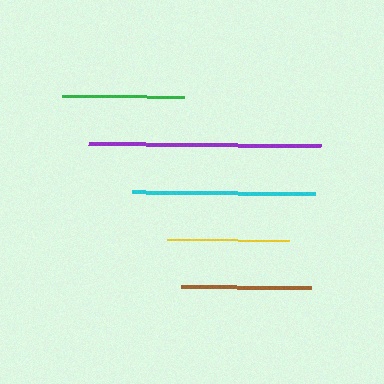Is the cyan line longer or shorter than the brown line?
The cyan line is longer than the brown line.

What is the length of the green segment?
The green segment is approximately 122 pixels long.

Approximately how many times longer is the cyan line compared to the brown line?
The cyan line is approximately 1.4 times the length of the brown line.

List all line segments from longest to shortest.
From longest to shortest: purple, cyan, brown, yellow, green.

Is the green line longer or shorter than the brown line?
The brown line is longer than the green line.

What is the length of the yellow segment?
The yellow segment is approximately 123 pixels long.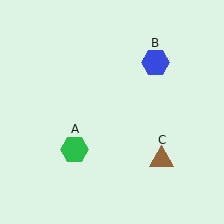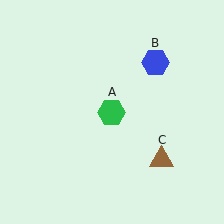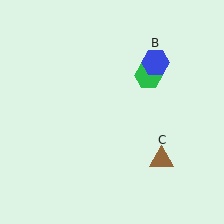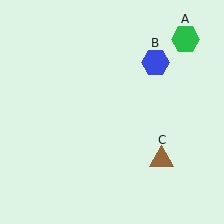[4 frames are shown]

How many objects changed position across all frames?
1 object changed position: green hexagon (object A).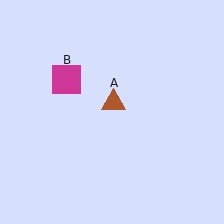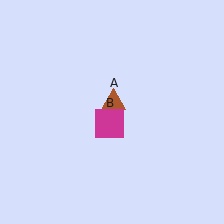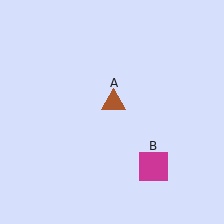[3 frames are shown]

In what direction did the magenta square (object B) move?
The magenta square (object B) moved down and to the right.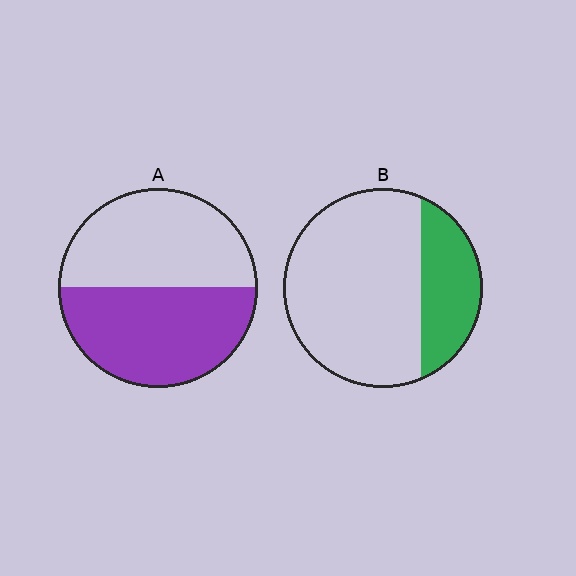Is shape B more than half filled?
No.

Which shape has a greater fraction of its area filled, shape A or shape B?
Shape A.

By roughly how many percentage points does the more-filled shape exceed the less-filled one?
By roughly 25 percentage points (A over B).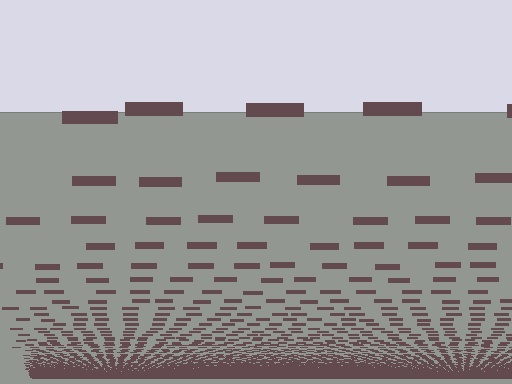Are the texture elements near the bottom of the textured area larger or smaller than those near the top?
Smaller. The gradient is inverted — elements near the bottom are smaller and denser.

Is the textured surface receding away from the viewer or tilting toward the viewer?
The surface appears to tilt toward the viewer. Texture elements get larger and sparser toward the top.